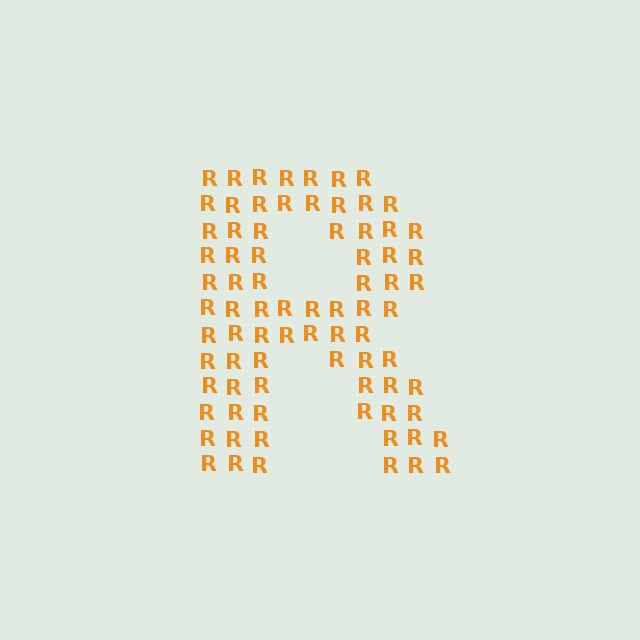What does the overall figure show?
The overall figure shows the letter R.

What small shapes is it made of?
It is made of small letter R's.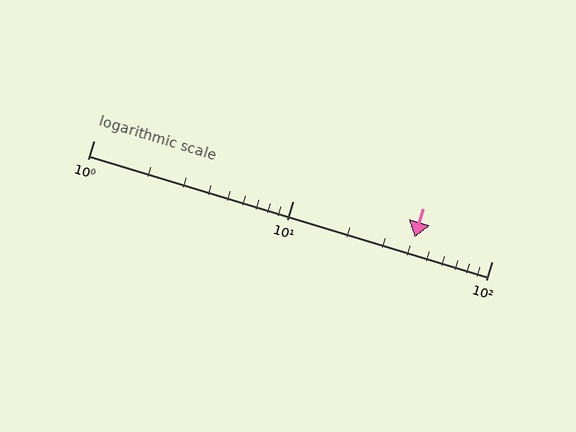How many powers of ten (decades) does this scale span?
The scale spans 2 decades, from 1 to 100.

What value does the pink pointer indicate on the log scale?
The pointer indicates approximately 41.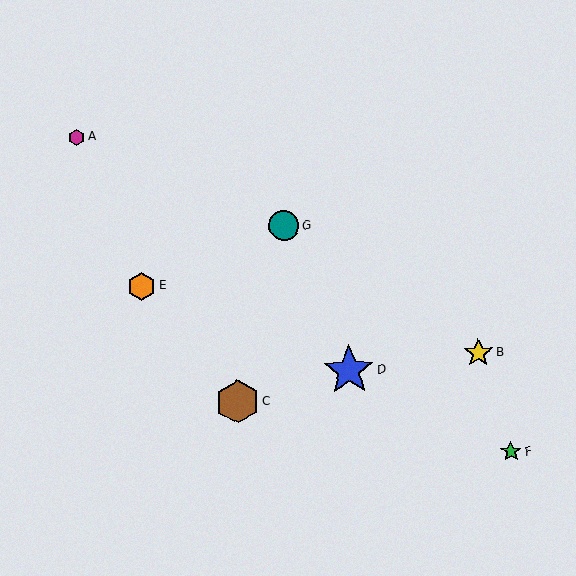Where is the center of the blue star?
The center of the blue star is at (349, 370).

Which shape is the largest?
The blue star (labeled D) is the largest.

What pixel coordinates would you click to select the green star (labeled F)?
Click at (511, 451) to select the green star F.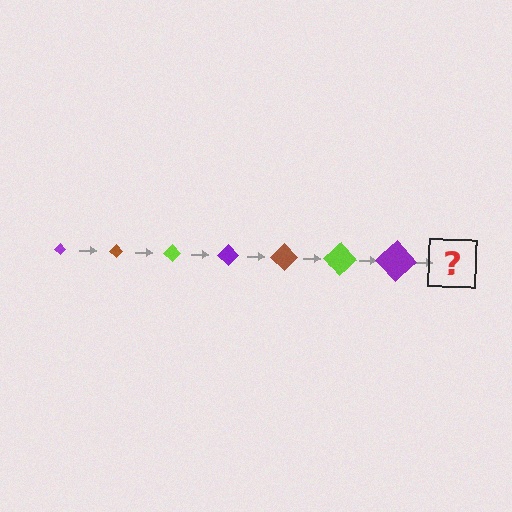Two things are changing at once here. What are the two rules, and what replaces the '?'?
The two rules are that the diamond grows larger each step and the color cycles through purple, brown, and lime. The '?' should be a brown diamond, larger than the previous one.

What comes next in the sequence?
The next element should be a brown diamond, larger than the previous one.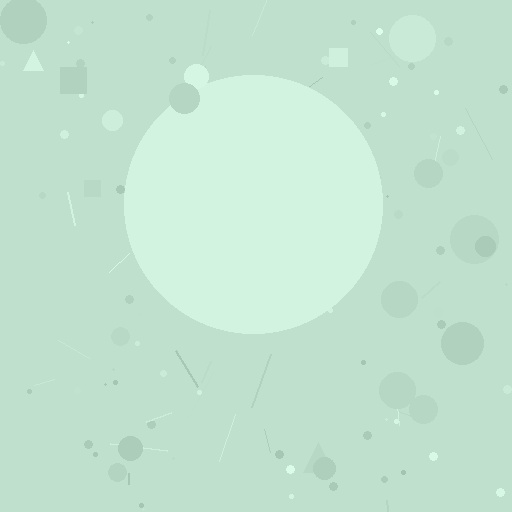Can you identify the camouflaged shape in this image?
The camouflaged shape is a circle.